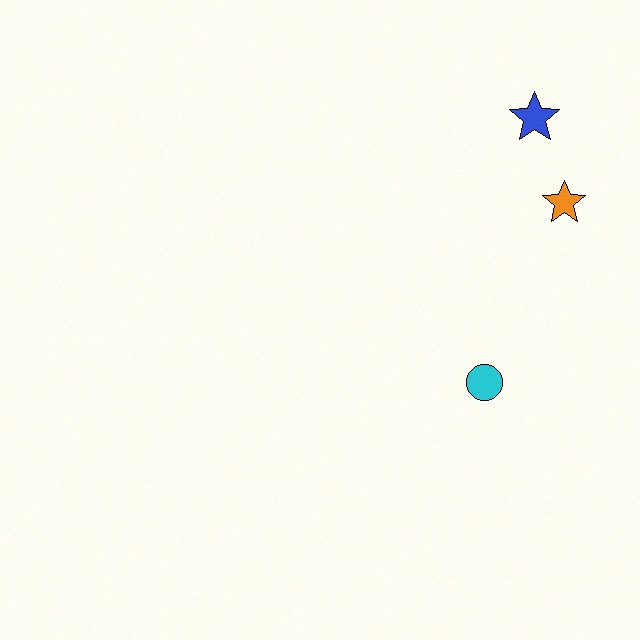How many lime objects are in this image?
There are no lime objects.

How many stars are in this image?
There are 2 stars.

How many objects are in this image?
There are 3 objects.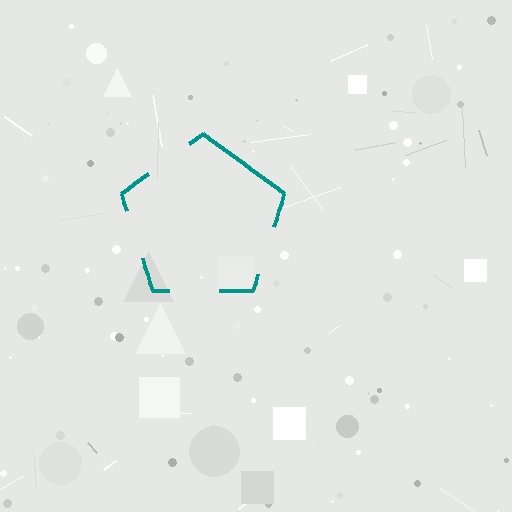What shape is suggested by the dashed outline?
The dashed outline suggests a pentagon.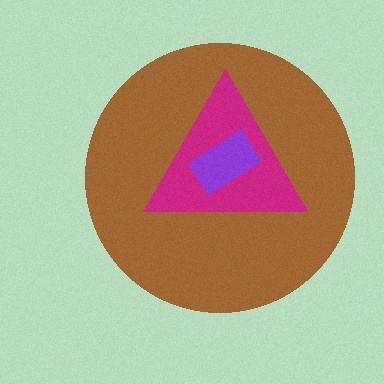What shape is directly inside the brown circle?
The magenta triangle.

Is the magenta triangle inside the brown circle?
Yes.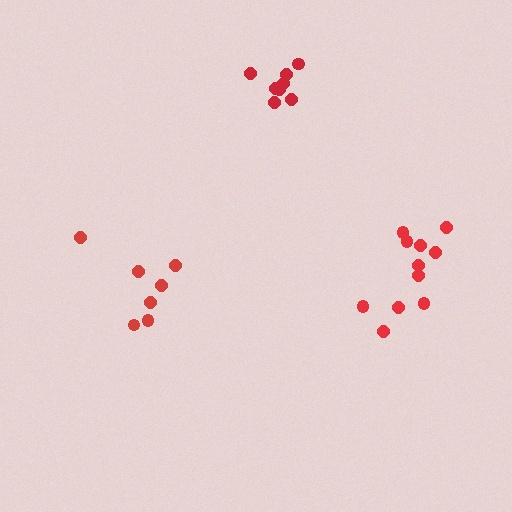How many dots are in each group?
Group 1: 11 dots, Group 2: 7 dots, Group 3: 8 dots (26 total).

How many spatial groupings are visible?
There are 3 spatial groupings.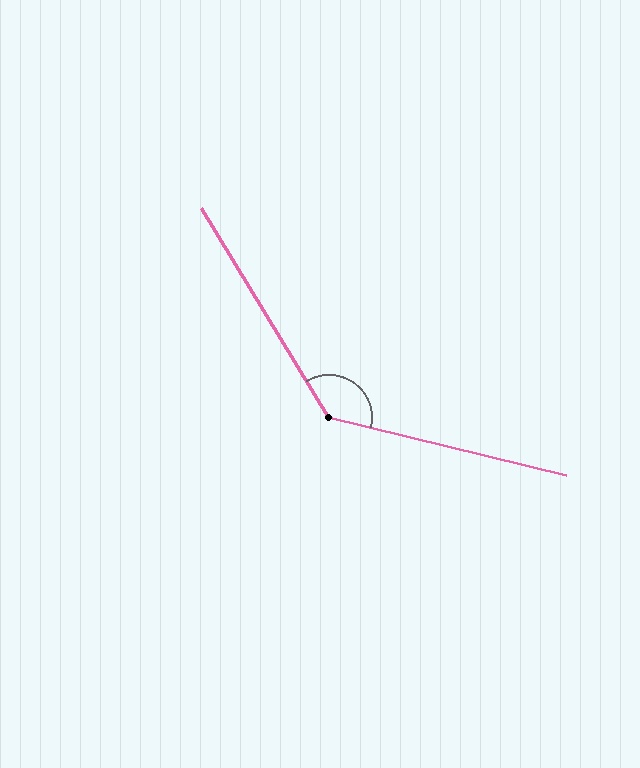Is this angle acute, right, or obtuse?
It is obtuse.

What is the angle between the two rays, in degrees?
Approximately 135 degrees.